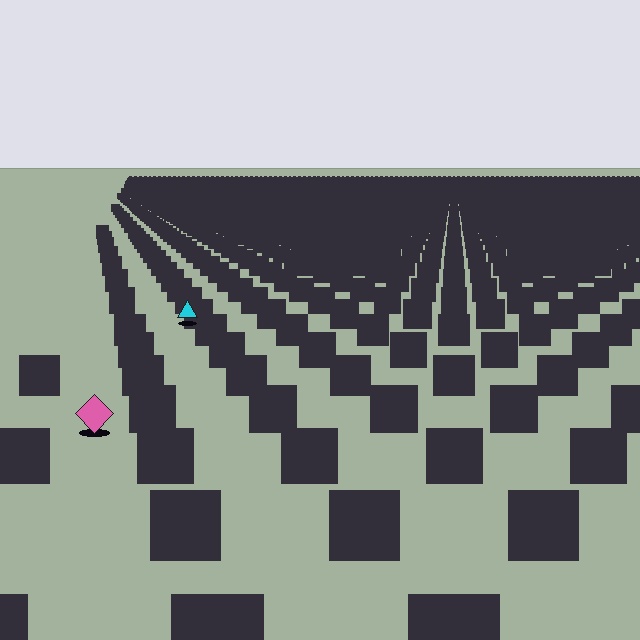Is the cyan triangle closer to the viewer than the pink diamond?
No. The pink diamond is closer — you can tell from the texture gradient: the ground texture is coarser near it.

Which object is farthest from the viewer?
The cyan triangle is farthest from the viewer. It appears smaller and the ground texture around it is denser.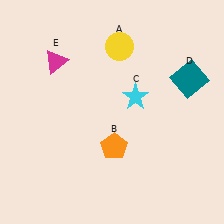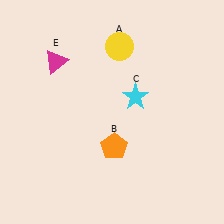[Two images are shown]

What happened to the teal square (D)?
The teal square (D) was removed in Image 2. It was in the top-right area of Image 1.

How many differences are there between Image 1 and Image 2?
There is 1 difference between the two images.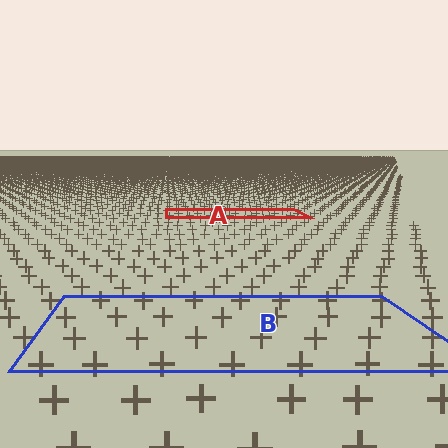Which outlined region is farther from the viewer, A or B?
Region A is farther from the viewer — the texture elements inside it appear smaller and more densely packed.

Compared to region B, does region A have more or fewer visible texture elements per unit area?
Region A has more texture elements per unit area — they are packed more densely because it is farther away.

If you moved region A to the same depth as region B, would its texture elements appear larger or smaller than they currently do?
They would appear larger. At a closer depth, the same texture elements are projected at a bigger on-screen size.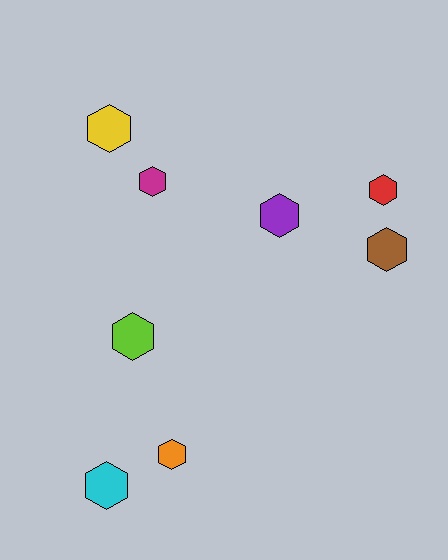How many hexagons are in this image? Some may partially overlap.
There are 8 hexagons.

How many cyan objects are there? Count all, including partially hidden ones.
There is 1 cyan object.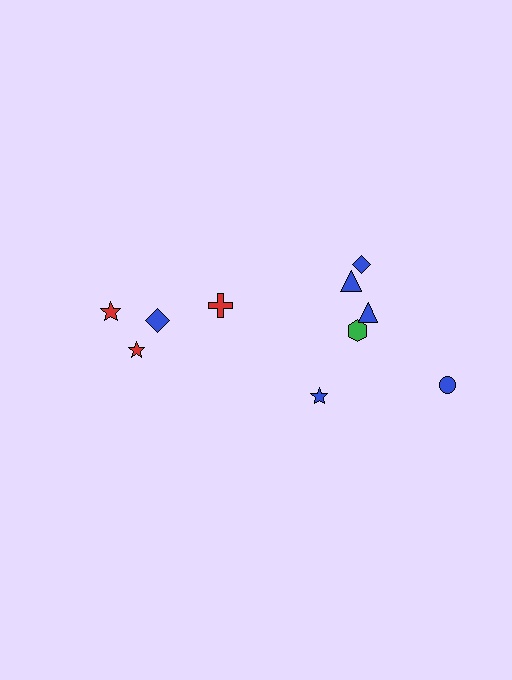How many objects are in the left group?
There are 4 objects.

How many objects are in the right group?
There are 6 objects.